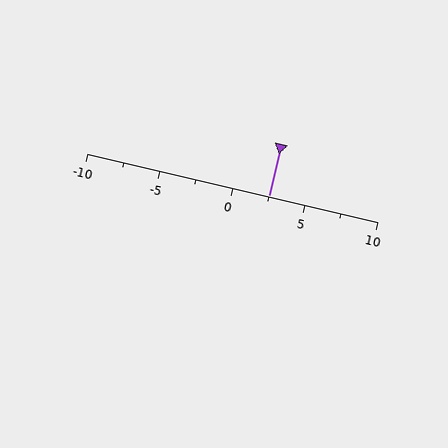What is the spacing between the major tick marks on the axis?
The major ticks are spaced 5 apart.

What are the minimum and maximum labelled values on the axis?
The axis runs from -10 to 10.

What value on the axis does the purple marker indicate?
The marker indicates approximately 2.5.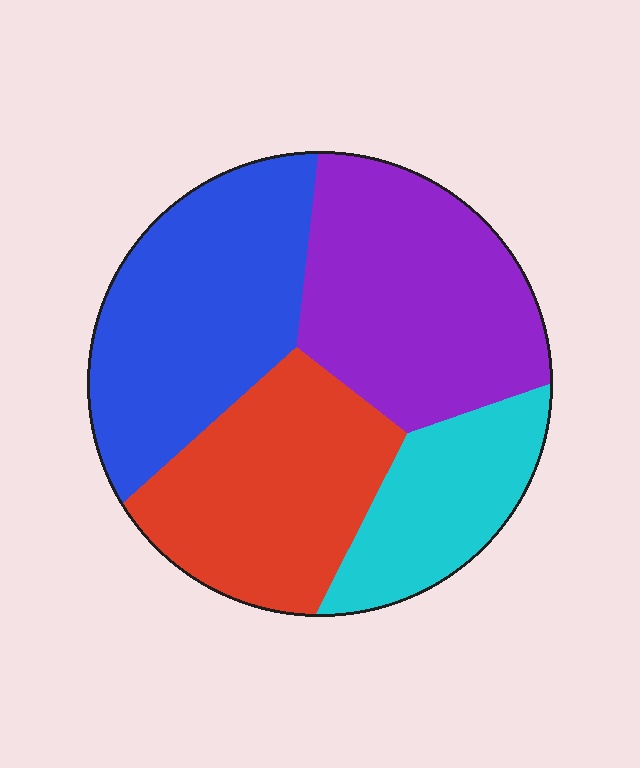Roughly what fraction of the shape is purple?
Purple takes up about one third (1/3) of the shape.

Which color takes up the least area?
Cyan, at roughly 15%.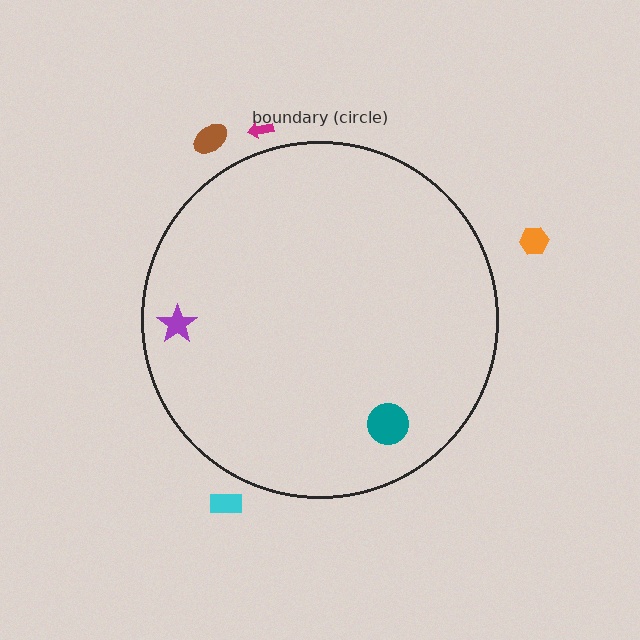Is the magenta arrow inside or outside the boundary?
Outside.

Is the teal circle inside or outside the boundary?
Inside.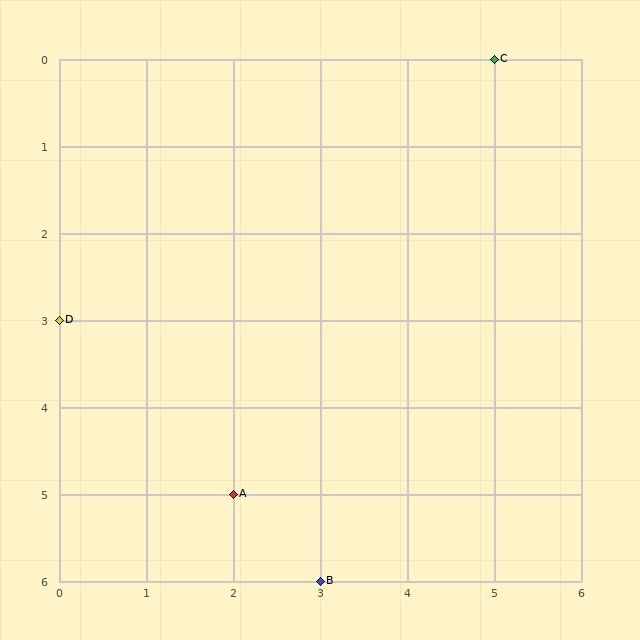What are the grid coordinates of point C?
Point C is at grid coordinates (5, 0).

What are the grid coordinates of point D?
Point D is at grid coordinates (0, 3).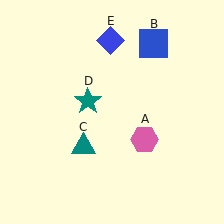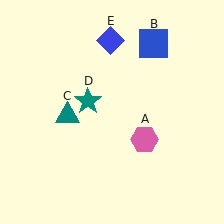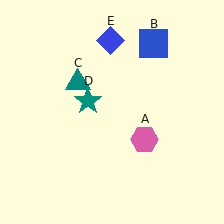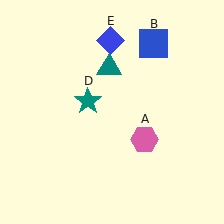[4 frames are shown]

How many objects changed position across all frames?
1 object changed position: teal triangle (object C).